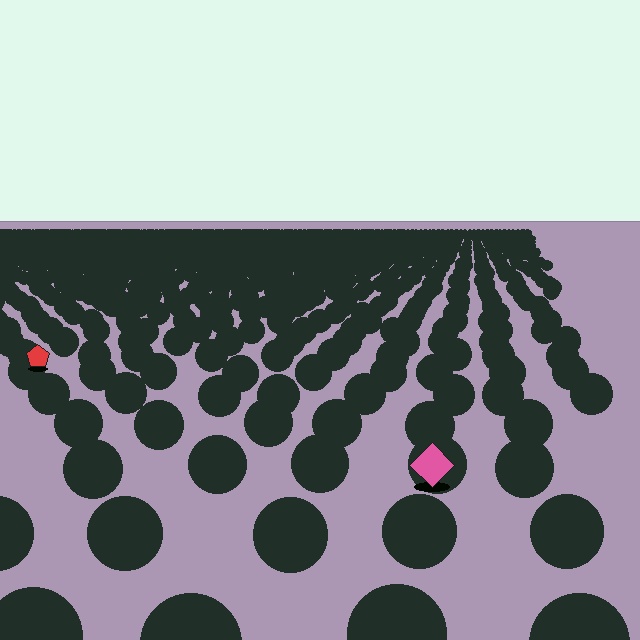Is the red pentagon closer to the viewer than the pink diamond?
No. The pink diamond is closer — you can tell from the texture gradient: the ground texture is coarser near it.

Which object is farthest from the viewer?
The red pentagon is farthest from the viewer. It appears smaller and the ground texture around it is denser.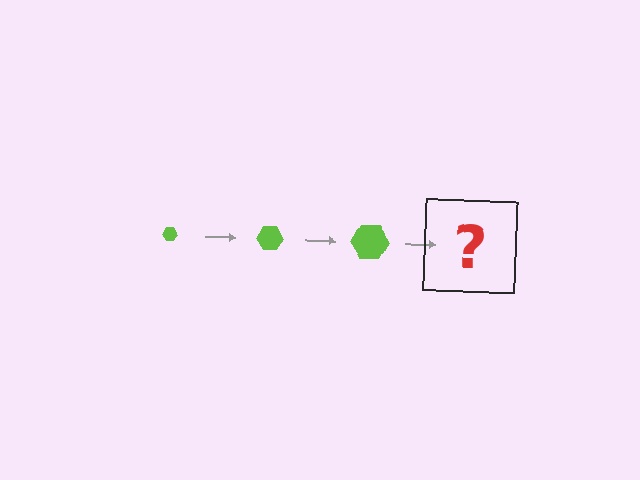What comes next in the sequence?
The next element should be a lime hexagon, larger than the previous one.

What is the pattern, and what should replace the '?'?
The pattern is that the hexagon gets progressively larger each step. The '?' should be a lime hexagon, larger than the previous one.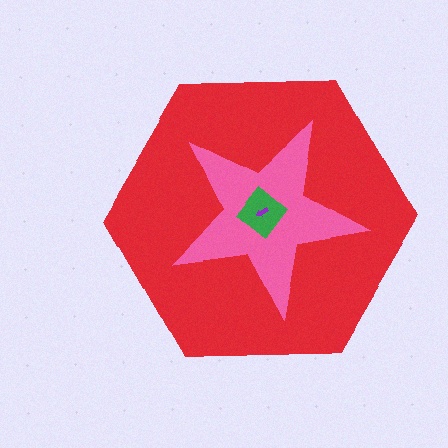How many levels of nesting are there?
4.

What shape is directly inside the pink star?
The green diamond.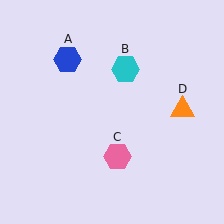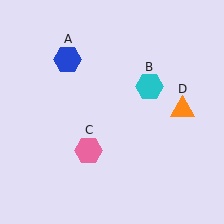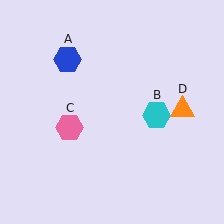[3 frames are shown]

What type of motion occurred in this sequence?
The cyan hexagon (object B), pink hexagon (object C) rotated clockwise around the center of the scene.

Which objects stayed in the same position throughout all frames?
Blue hexagon (object A) and orange triangle (object D) remained stationary.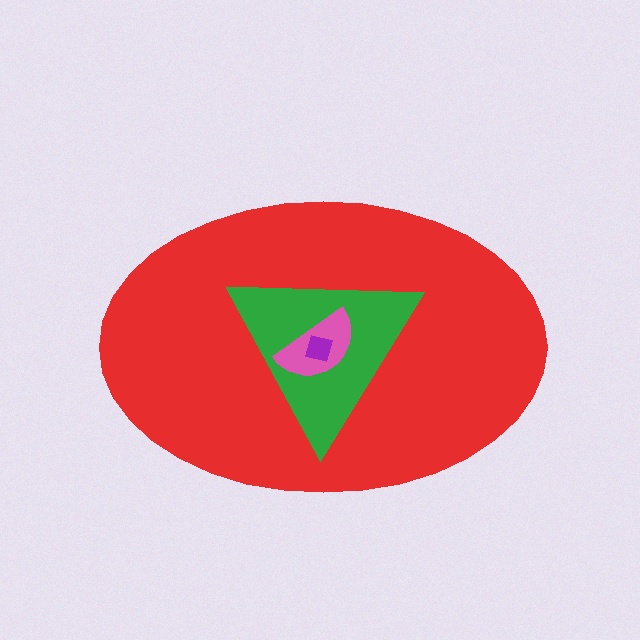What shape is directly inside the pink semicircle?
The purple diamond.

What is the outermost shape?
The red ellipse.